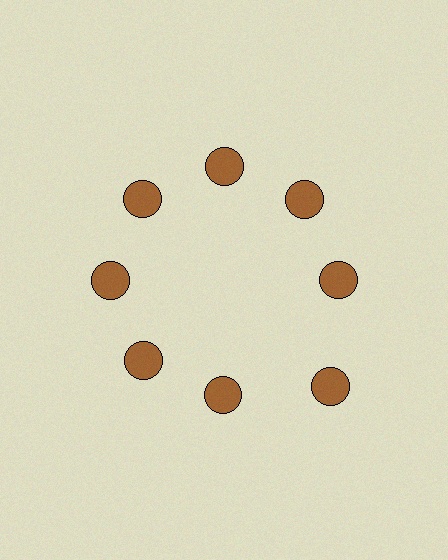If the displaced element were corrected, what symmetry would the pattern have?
It would have 8-fold rotational symmetry — the pattern would map onto itself every 45 degrees.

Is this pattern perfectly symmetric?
No. The 8 brown circles are arranged in a ring, but one element near the 4 o'clock position is pushed outward from the center, breaking the 8-fold rotational symmetry.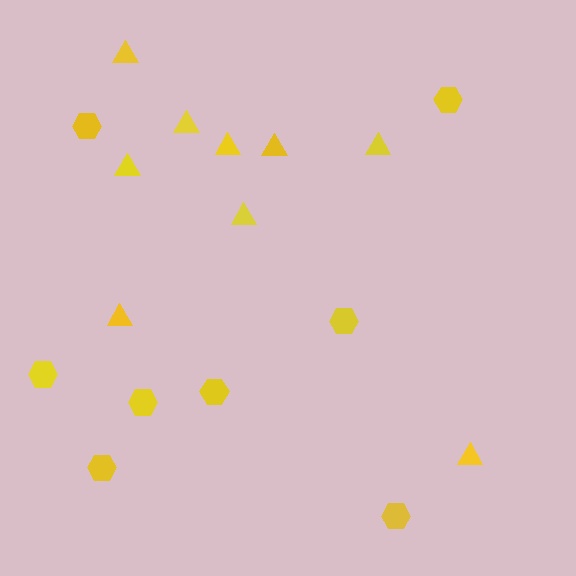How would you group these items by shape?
There are 2 groups: one group of triangles (9) and one group of hexagons (8).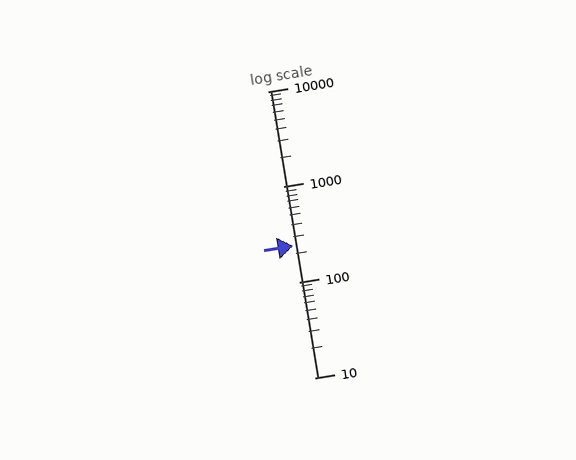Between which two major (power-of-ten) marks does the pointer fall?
The pointer is between 100 and 1000.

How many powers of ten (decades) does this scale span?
The scale spans 3 decades, from 10 to 10000.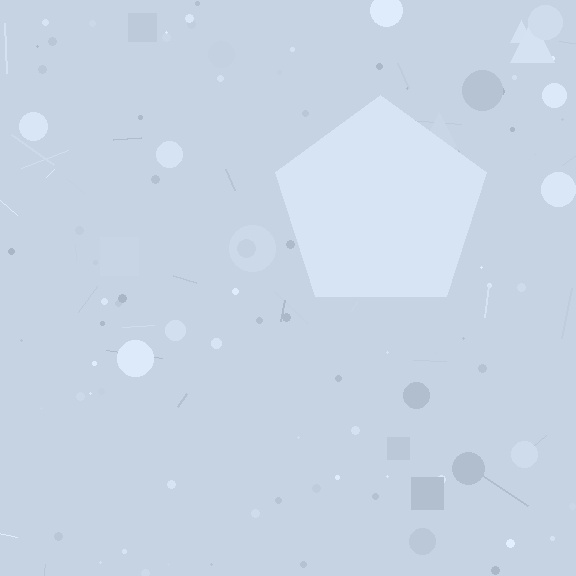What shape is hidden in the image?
A pentagon is hidden in the image.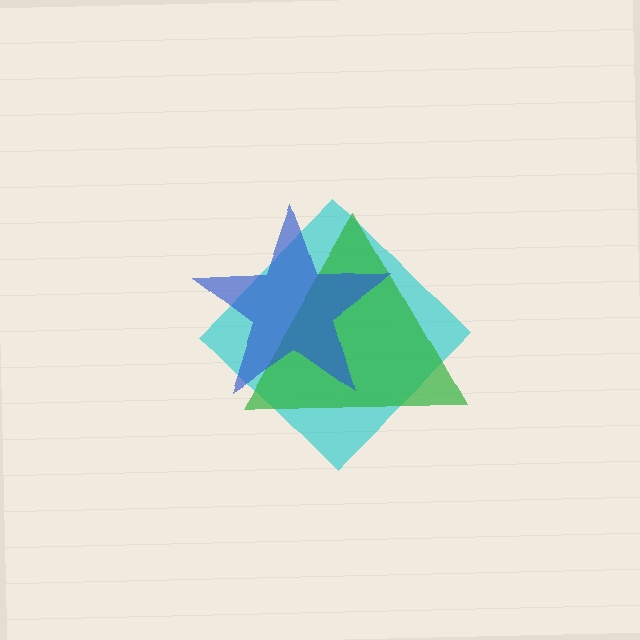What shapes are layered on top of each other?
The layered shapes are: a cyan diamond, a green triangle, a blue star.